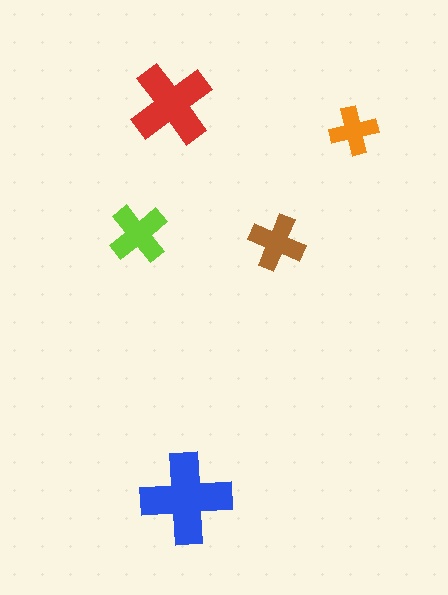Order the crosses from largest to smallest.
the blue one, the red one, the lime one, the brown one, the orange one.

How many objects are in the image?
There are 5 objects in the image.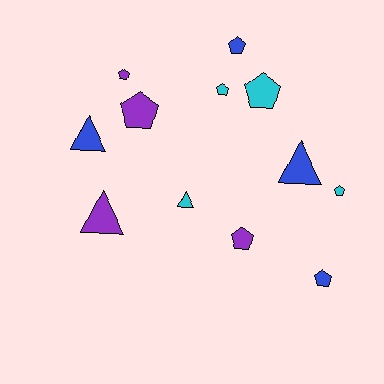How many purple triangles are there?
There is 1 purple triangle.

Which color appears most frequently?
Blue, with 4 objects.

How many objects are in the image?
There are 12 objects.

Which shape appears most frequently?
Pentagon, with 8 objects.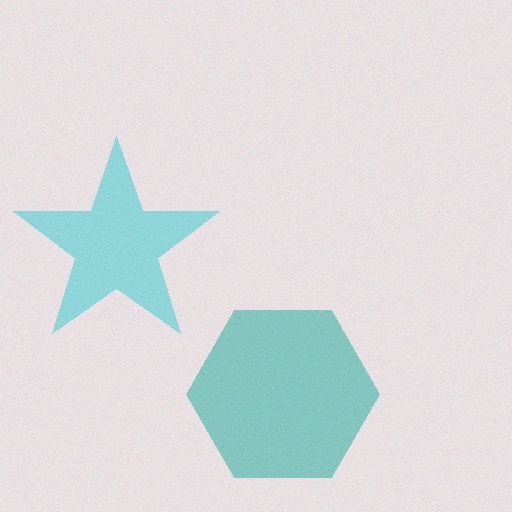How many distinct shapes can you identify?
There are 2 distinct shapes: a cyan star, a teal hexagon.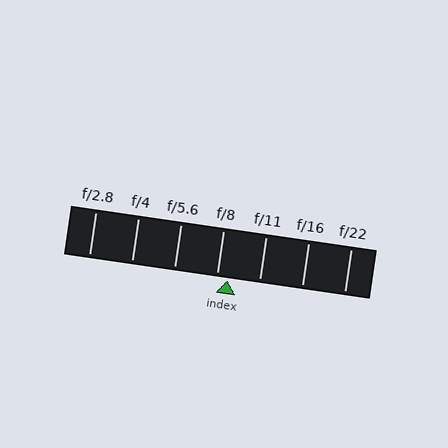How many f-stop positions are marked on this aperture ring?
There are 7 f-stop positions marked.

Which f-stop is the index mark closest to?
The index mark is closest to f/8.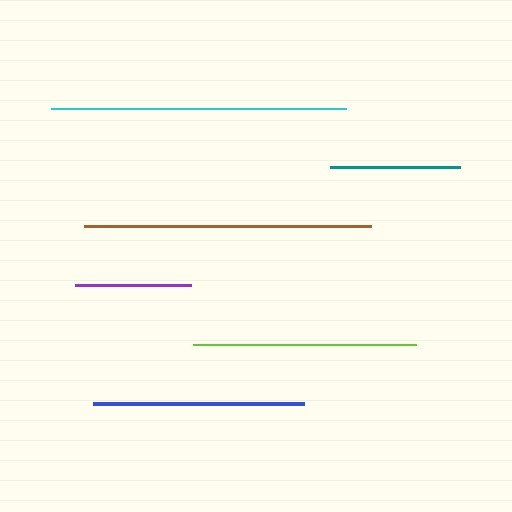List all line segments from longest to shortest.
From longest to shortest: cyan, brown, lime, blue, teal, purple.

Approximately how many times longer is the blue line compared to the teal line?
The blue line is approximately 1.6 times the length of the teal line.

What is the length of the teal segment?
The teal segment is approximately 130 pixels long.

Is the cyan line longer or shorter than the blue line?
The cyan line is longer than the blue line.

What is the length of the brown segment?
The brown segment is approximately 286 pixels long.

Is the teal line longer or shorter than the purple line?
The teal line is longer than the purple line.